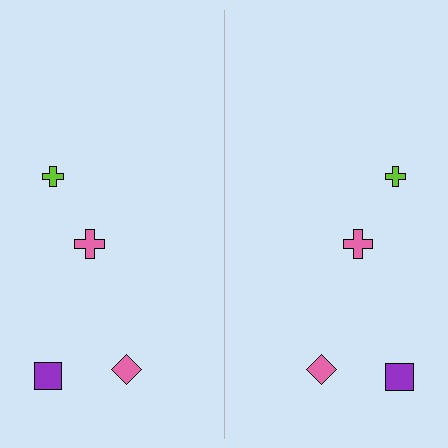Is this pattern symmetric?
Yes, this pattern has bilateral (reflection) symmetry.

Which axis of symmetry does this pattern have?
The pattern has a vertical axis of symmetry running through the center of the image.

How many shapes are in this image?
There are 8 shapes in this image.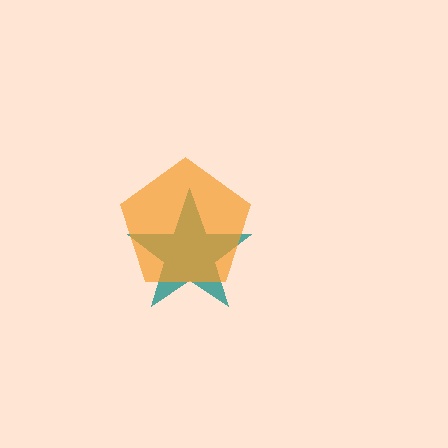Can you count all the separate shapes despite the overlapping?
Yes, there are 2 separate shapes.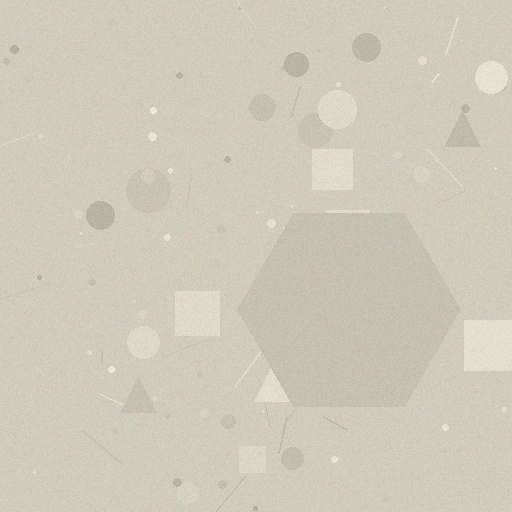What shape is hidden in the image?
A hexagon is hidden in the image.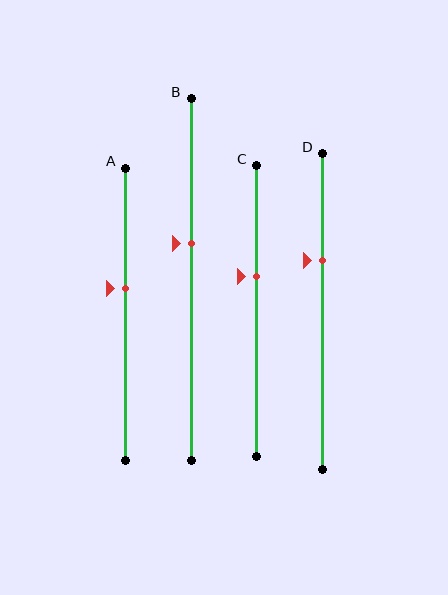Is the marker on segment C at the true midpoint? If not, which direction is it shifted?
No, the marker on segment C is shifted upward by about 12% of the segment length.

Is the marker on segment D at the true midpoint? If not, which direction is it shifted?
No, the marker on segment D is shifted upward by about 16% of the segment length.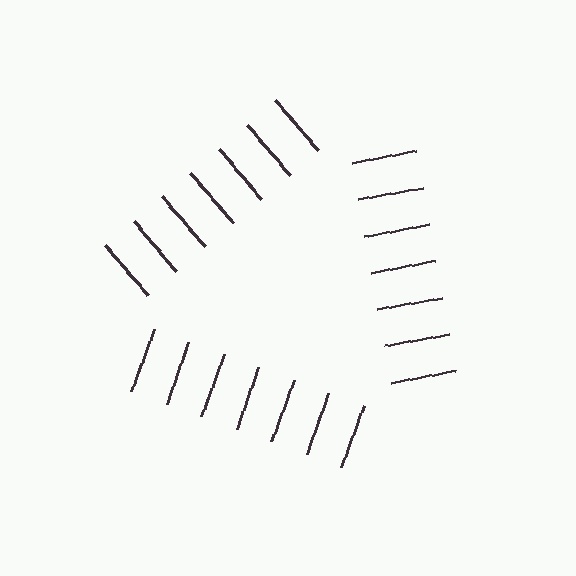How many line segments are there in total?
21 — 7 along each of the 3 edges.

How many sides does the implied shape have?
3 sides — the line-ends trace a triangle.